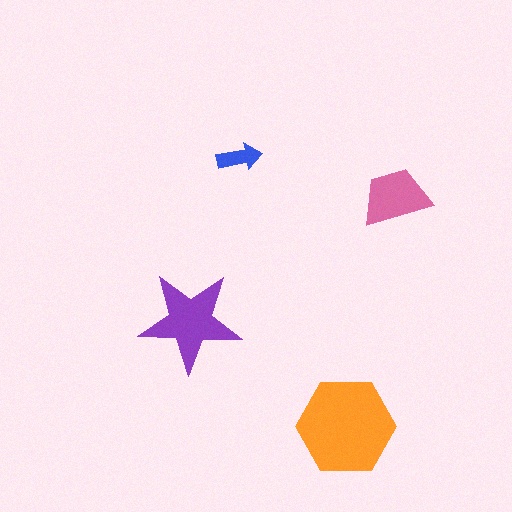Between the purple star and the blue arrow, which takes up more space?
The purple star.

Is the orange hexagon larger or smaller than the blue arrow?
Larger.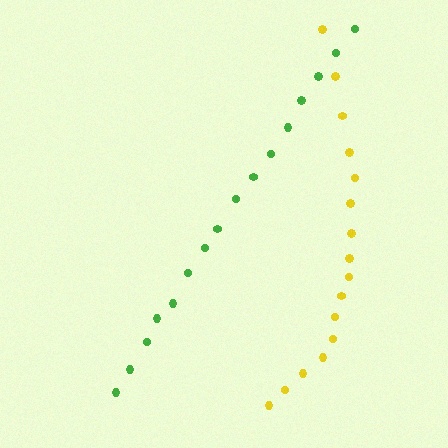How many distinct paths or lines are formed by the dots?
There are 2 distinct paths.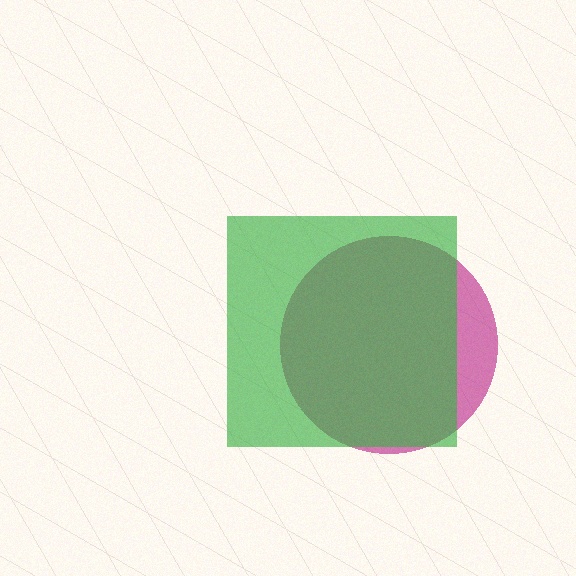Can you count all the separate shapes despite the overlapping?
Yes, there are 2 separate shapes.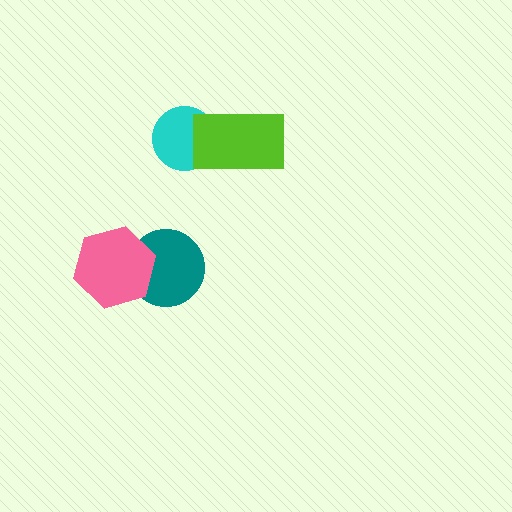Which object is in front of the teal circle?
The pink hexagon is in front of the teal circle.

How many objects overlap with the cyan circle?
1 object overlaps with the cyan circle.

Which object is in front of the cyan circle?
The lime rectangle is in front of the cyan circle.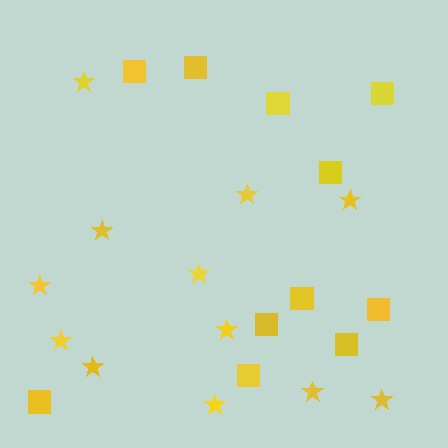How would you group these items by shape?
There are 2 groups: one group of squares (11) and one group of stars (12).